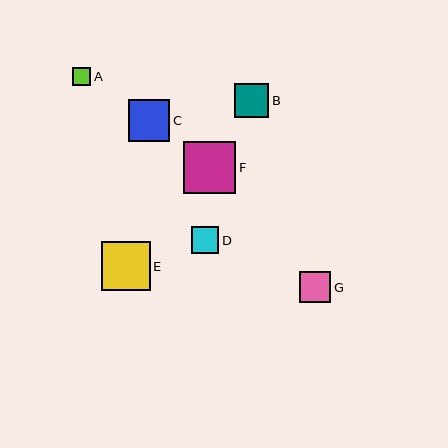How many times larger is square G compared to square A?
Square G is approximately 1.8 times the size of square A.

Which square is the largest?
Square F is the largest with a size of approximately 52 pixels.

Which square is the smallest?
Square A is the smallest with a size of approximately 18 pixels.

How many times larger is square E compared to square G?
Square E is approximately 1.6 times the size of square G.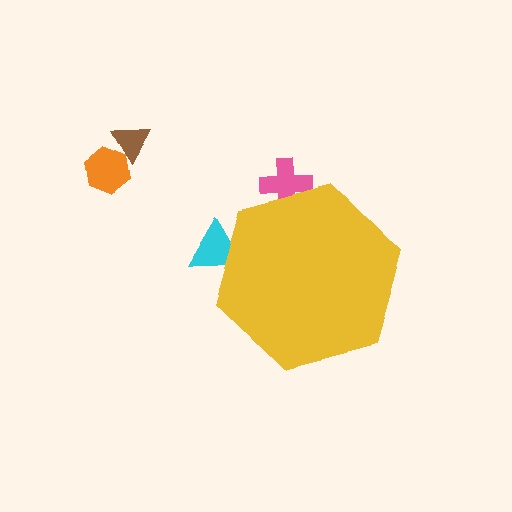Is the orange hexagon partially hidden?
No, the orange hexagon is fully visible.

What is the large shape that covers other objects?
A yellow hexagon.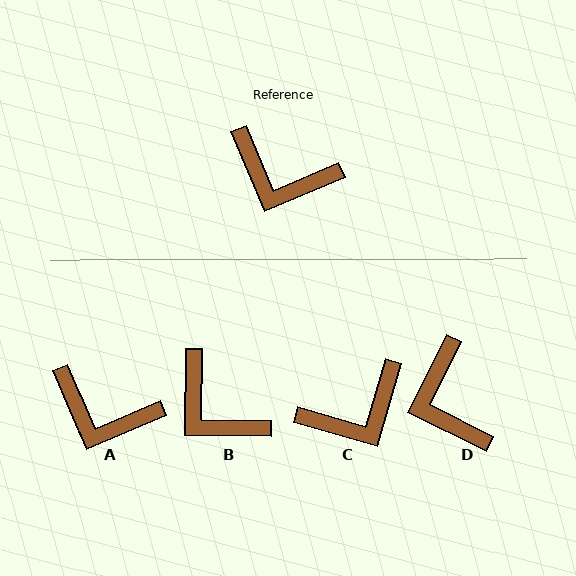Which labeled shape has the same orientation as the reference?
A.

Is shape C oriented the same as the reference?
No, it is off by about 51 degrees.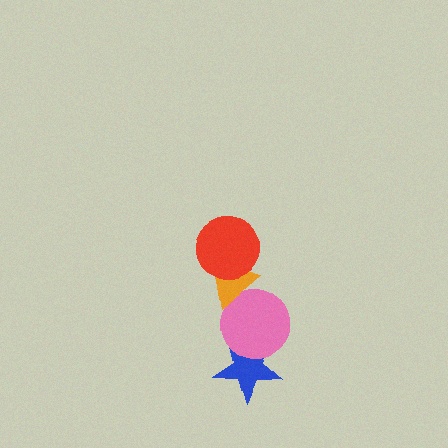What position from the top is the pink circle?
The pink circle is 3rd from the top.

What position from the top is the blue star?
The blue star is 4th from the top.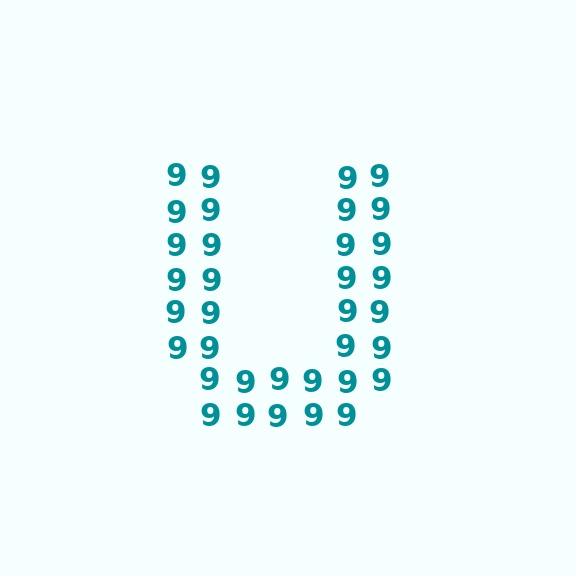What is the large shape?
The large shape is the letter U.